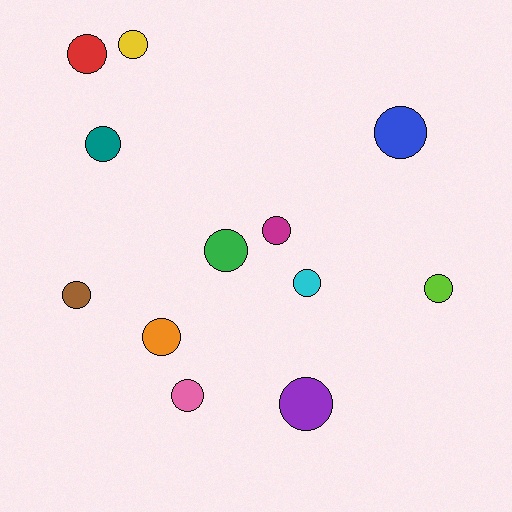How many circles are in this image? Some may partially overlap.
There are 12 circles.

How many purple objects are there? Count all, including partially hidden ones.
There is 1 purple object.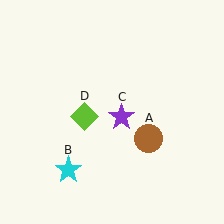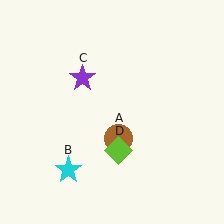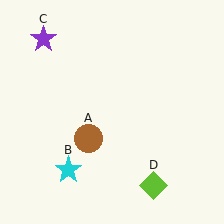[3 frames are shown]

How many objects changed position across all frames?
3 objects changed position: brown circle (object A), purple star (object C), lime diamond (object D).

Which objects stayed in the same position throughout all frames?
Cyan star (object B) remained stationary.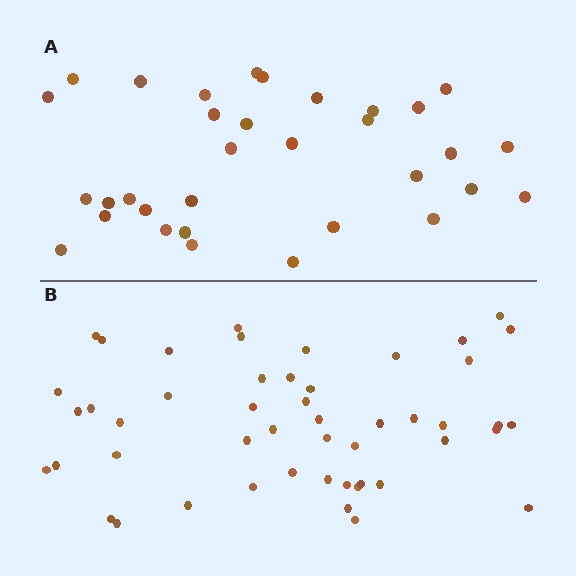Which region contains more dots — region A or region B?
Region B (the bottom region) has more dots.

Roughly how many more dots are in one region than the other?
Region B has approximately 15 more dots than region A.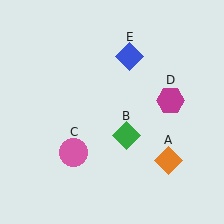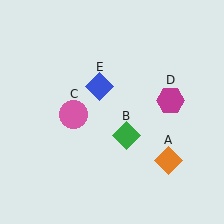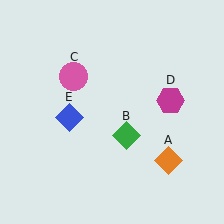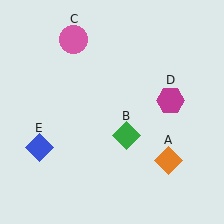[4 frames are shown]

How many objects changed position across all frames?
2 objects changed position: pink circle (object C), blue diamond (object E).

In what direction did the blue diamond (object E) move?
The blue diamond (object E) moved down and to the left.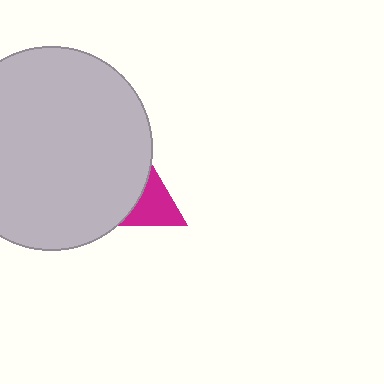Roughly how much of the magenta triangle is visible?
A small part of it is visible (roughly 31%).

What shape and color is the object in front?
The object in front is a light gray circle.